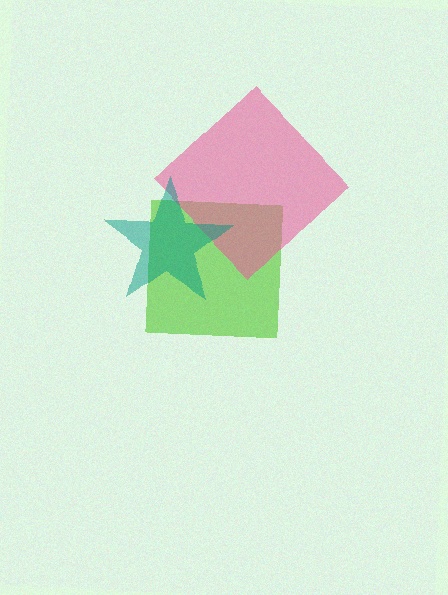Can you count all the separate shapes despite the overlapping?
Yes, there are 3 separate shapes.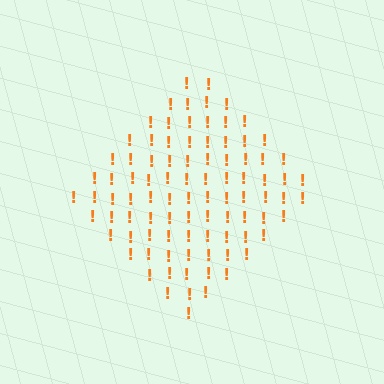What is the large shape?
The large shape is a diamond.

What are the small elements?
The small elements are exclamation marks.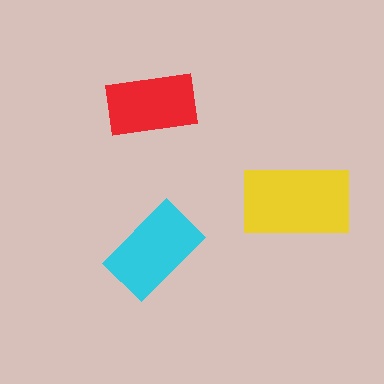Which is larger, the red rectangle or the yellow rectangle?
The yellow one.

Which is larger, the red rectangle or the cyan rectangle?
The cyan one.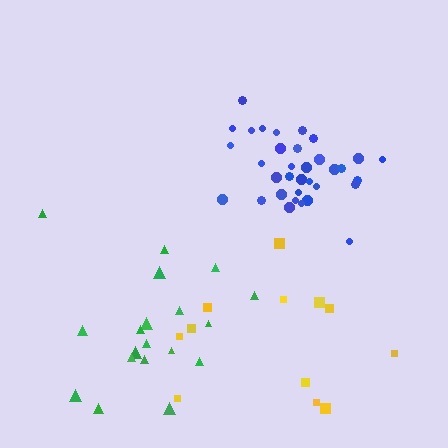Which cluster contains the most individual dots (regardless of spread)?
Blue (34).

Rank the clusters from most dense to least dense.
blue, green, yellow.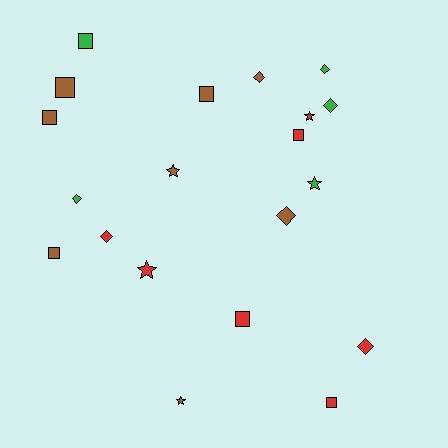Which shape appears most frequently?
Square, with 8 objects.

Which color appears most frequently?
Brown, with 8 objects.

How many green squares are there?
There is 1 green square.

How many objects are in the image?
There are 20 objects.